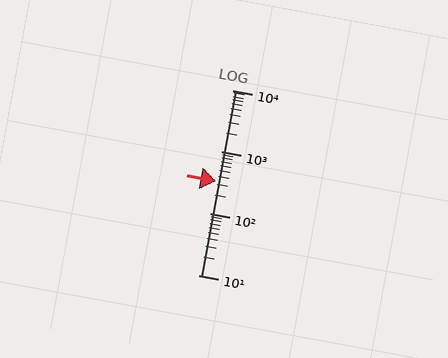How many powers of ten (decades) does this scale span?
The scale spans 3 decades, from 10 to 10000.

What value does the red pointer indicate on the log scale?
The pointer indicates approximately 330.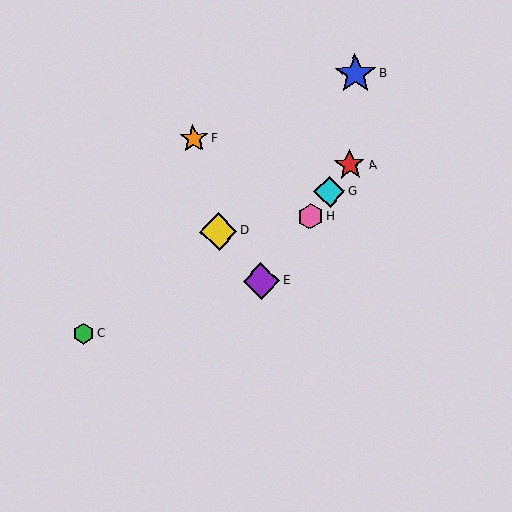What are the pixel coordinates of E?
Object E is at (261, 281).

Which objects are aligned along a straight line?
Objects A, E, G, H are aligned along a straight line.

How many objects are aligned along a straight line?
4 objects (A, E, G, H) are aligned along a straight line.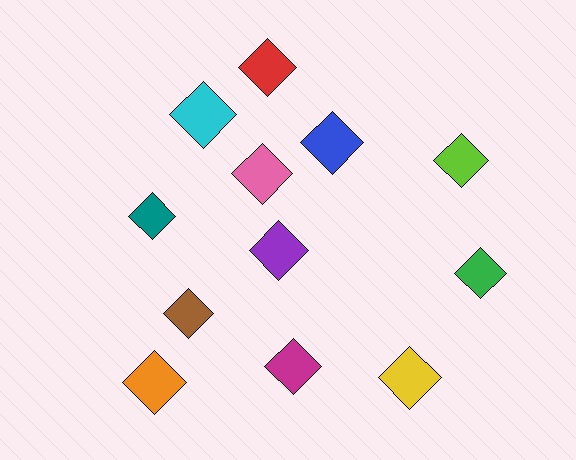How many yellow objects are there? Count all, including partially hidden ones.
There is 1 yellow object.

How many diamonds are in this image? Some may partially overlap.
There are 12 diamonds.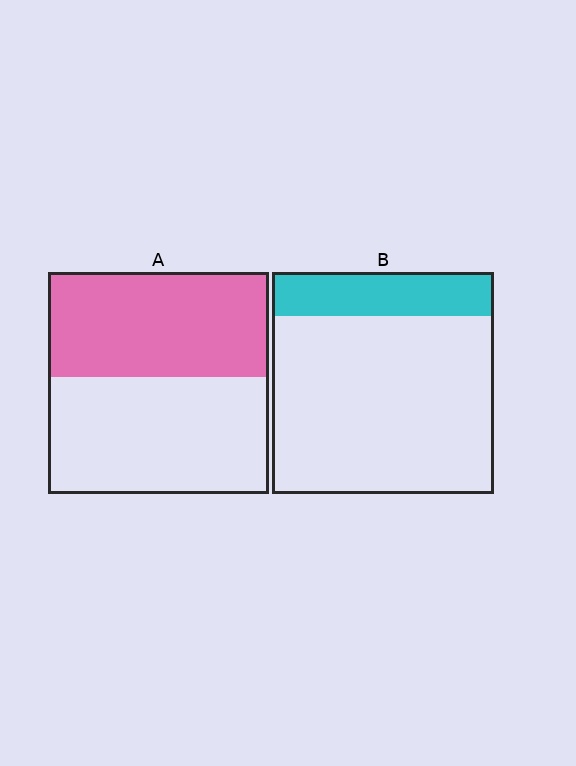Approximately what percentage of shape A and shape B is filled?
A is approximately 45% and B is approximately 20%.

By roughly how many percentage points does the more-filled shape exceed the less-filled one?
By roughly 25 percentage points (A over B).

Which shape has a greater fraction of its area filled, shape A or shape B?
Shape A.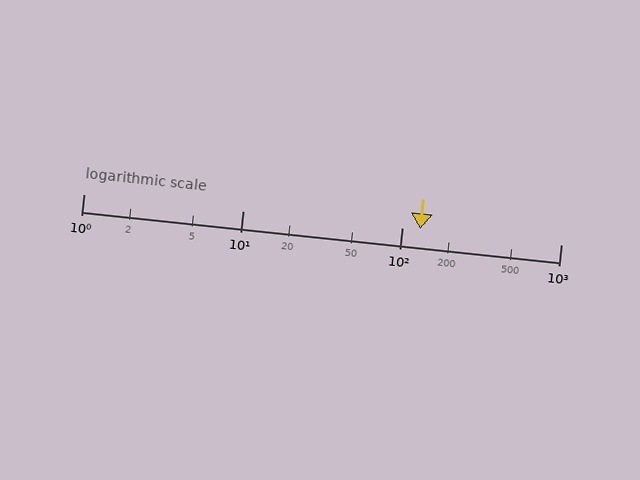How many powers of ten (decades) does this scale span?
The scale spans 3 decades, from 1 to 1000.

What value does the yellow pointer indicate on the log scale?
The pointer indicates approximately 130.